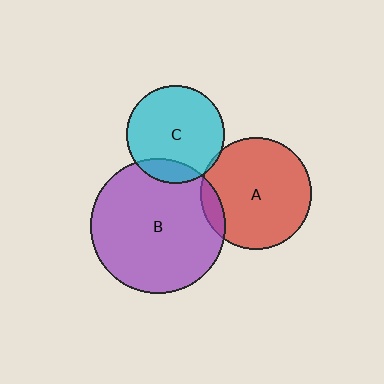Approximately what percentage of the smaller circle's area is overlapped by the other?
Approximately 5%.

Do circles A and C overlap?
Yes.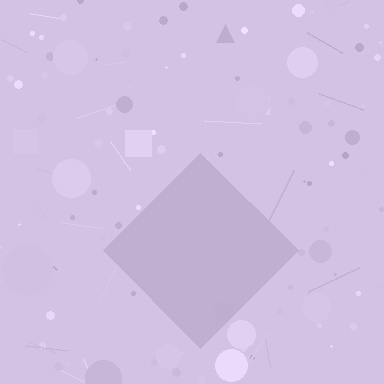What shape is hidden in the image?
A diamond is hidden in the image.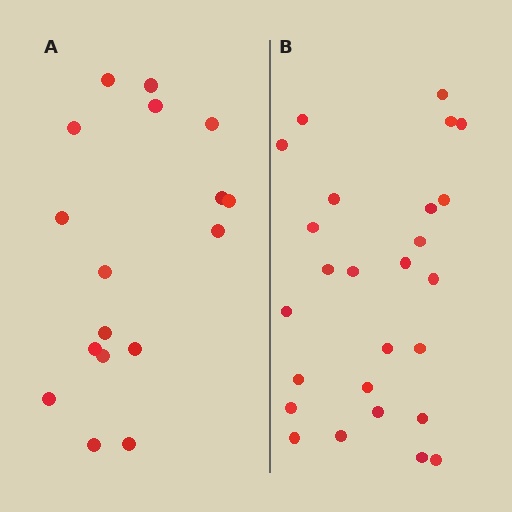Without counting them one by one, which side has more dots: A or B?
Region B (the right region) has more dots.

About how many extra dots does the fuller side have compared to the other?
Region B has roughly 8 or so more dots than region A.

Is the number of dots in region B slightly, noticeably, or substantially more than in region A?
Region B has substantially more. The ratio is roughly 1.5 to 1.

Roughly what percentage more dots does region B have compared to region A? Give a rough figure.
About 55% more.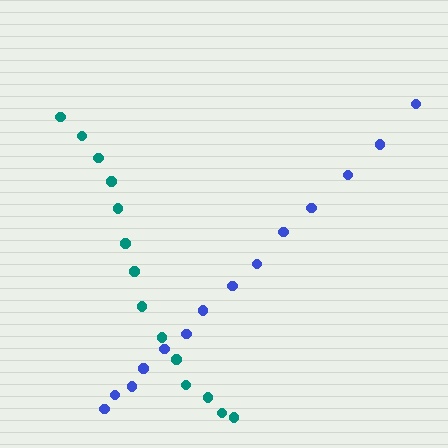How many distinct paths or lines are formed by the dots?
There are 2 distinct paths.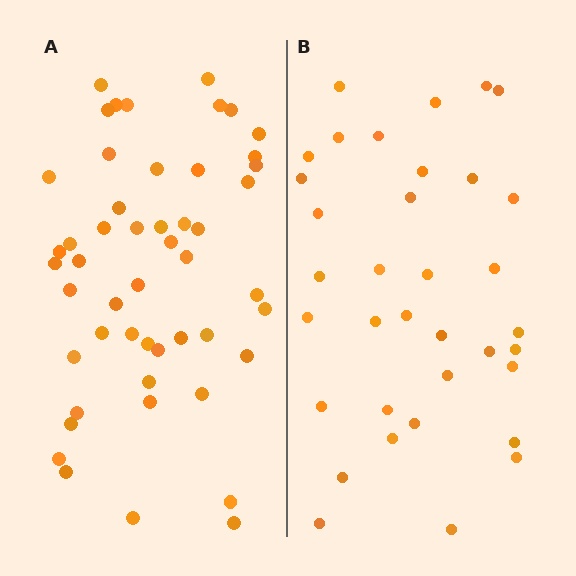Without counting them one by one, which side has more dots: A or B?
Region A (the left region) has more dots.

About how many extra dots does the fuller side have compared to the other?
Region A has approximately 15 more dots than region B.